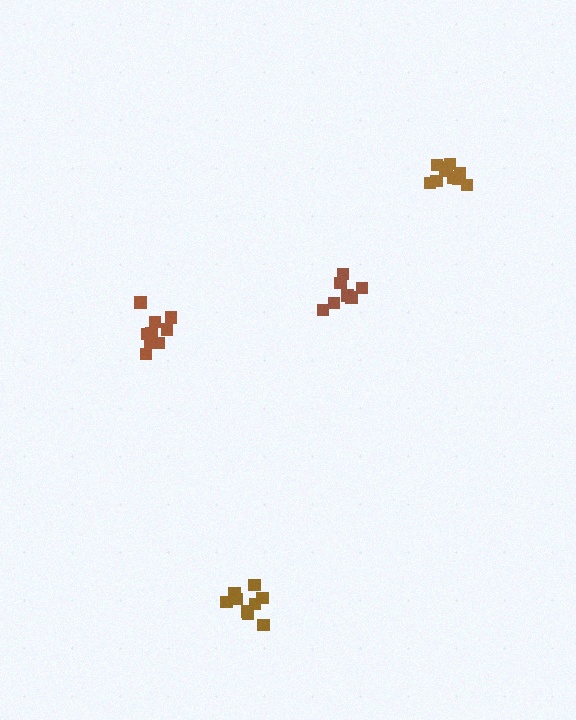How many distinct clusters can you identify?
There are 4 distinct clusters.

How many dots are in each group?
Group 1: 11 dots, Group 2: 9 dots, Group 3: 9 dots, Group 4: 10 dots (39 total).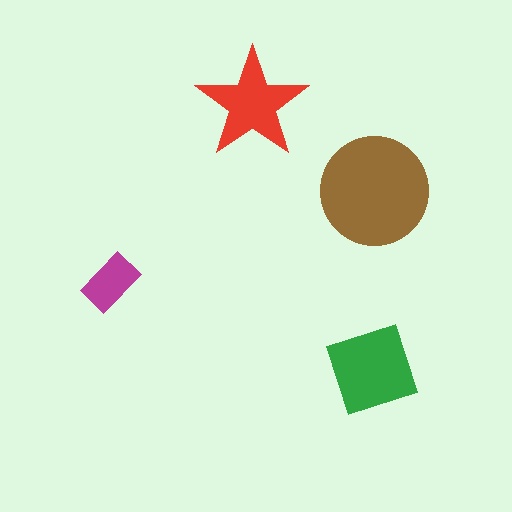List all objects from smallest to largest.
The magenta rectangle, the red star, the green diamond, the brown circle.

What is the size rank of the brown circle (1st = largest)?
1st.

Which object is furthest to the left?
The magenta rectangle is leftmost.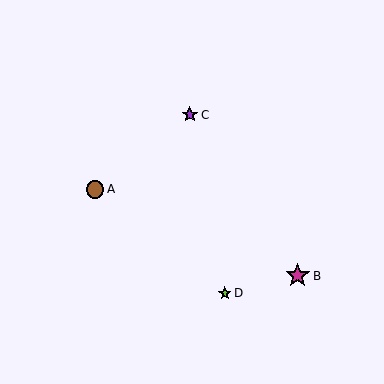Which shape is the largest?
The magenta star (labeled B) is the largest.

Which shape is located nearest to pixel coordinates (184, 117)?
The purple star (labeled C) at (190, 115) is nearest to that location.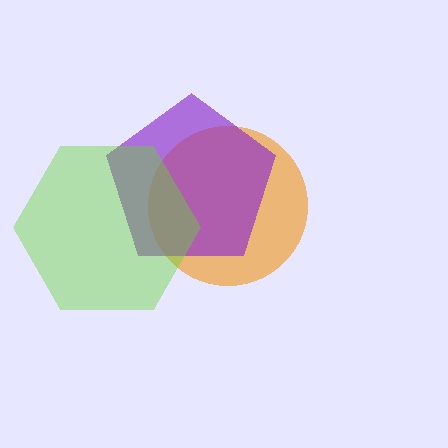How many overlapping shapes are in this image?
There are 3 overlapping shapes in the image.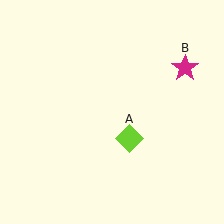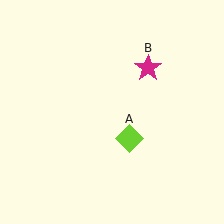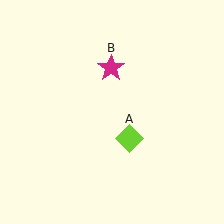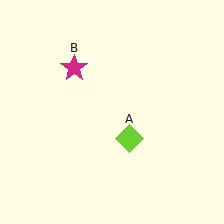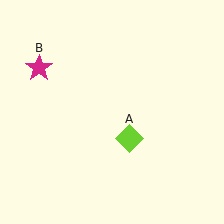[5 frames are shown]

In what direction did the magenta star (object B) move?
The magenta star (object B) moved left.